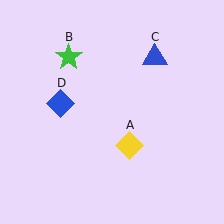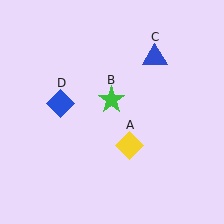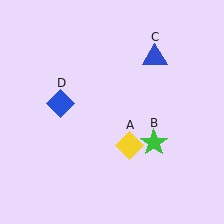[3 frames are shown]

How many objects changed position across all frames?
1 object changed position: green star (object B).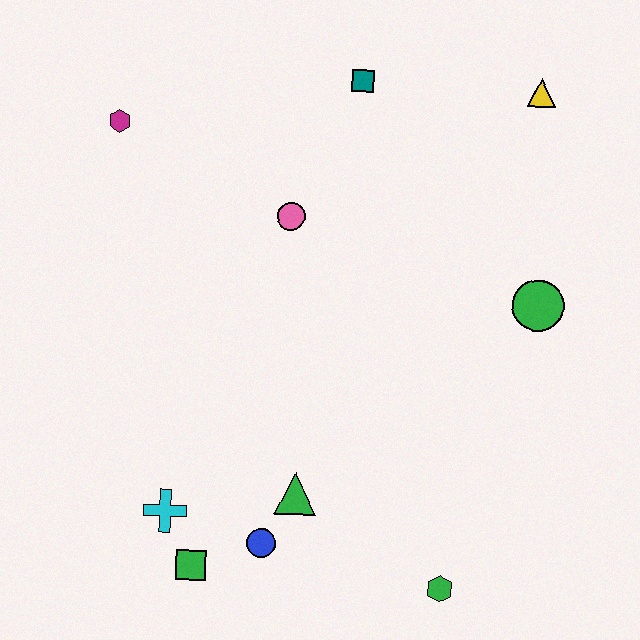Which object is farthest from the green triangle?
The yellow triangle is farthest from the green triangle.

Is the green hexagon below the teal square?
Yes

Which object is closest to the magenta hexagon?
The pink circle is closest to the magenta hexagon.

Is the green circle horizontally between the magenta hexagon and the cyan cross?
No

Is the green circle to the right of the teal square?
Yes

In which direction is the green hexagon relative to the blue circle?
The green hexagon is to the right of the blue circle.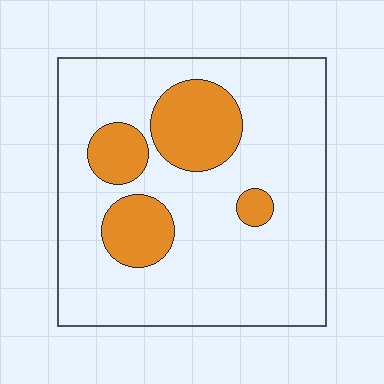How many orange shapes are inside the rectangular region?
4.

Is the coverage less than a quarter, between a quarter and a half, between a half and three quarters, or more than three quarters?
Less than a quarter.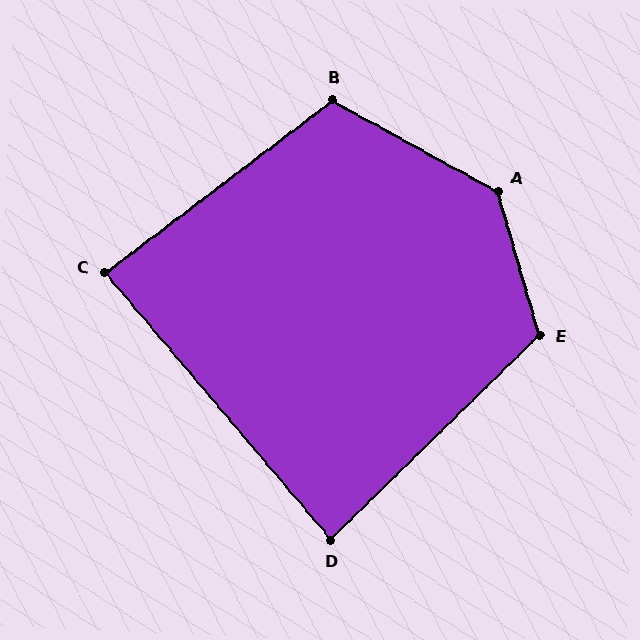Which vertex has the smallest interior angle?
D, at approximately 86 degrees.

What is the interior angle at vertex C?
Approximately 87 degrees (approximately right).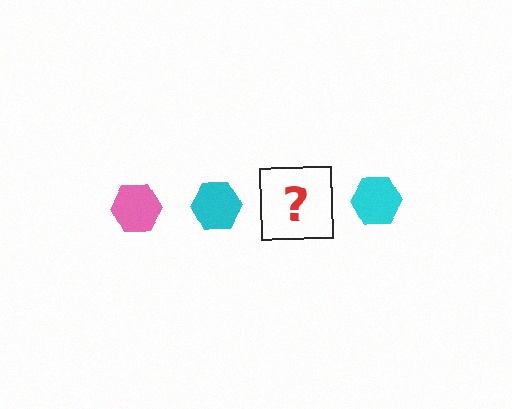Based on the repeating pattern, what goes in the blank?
The blank should be a pink hexagon.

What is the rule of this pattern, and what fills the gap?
The rule is that the pattern cycles through pink, cyan hexagons. The gap should be filled with a pink hexagon.